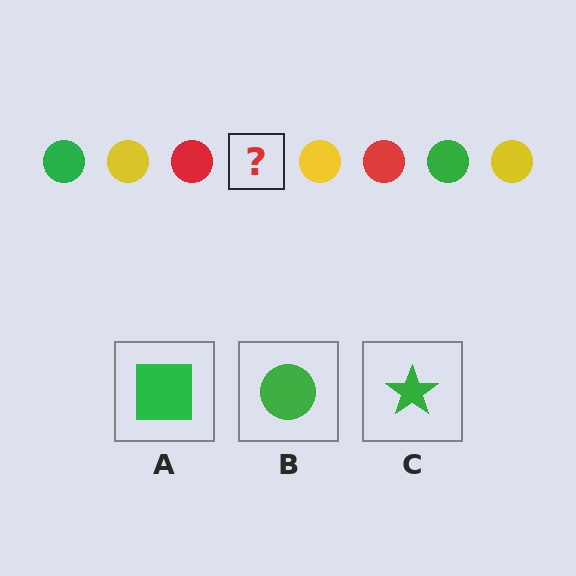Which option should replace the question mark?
Option B.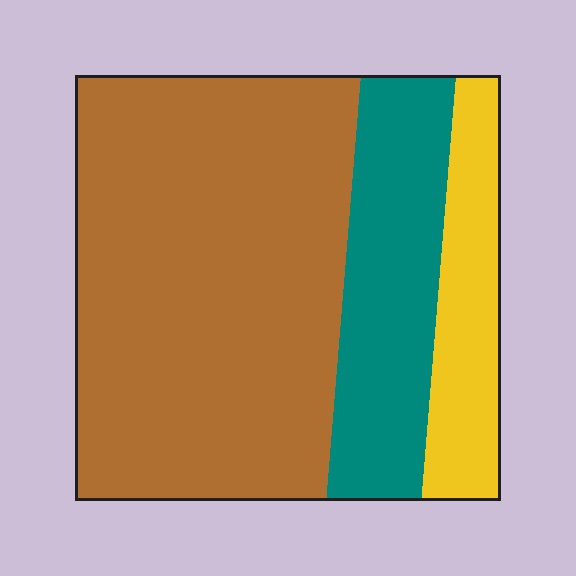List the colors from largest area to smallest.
From largest to smallest: brown, teal, yellow.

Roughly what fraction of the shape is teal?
Teal takes up about one fifth (1/5) of the shape.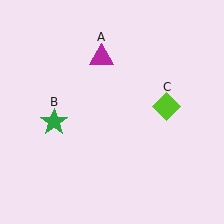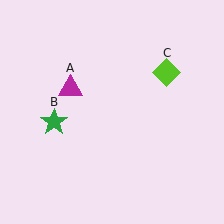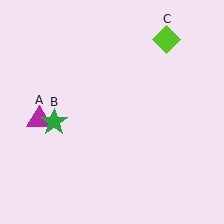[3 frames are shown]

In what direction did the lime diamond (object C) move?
The lime diamond (object C) moved up.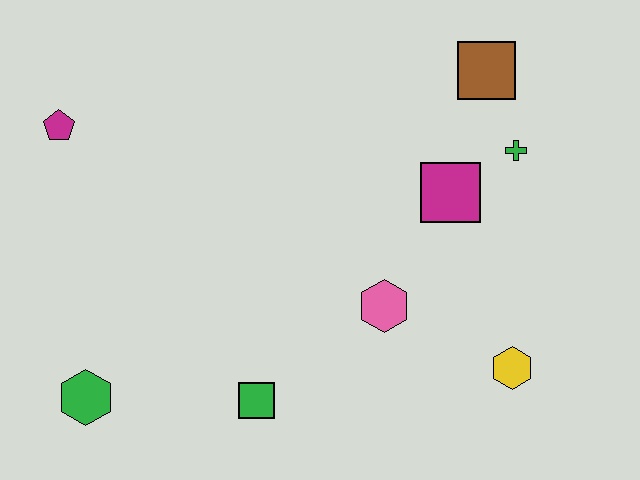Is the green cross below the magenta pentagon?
Yes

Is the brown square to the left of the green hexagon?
No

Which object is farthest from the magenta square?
The green hexagon is farthest from the magenta square.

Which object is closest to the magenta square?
The green cross is closest to the magenta square.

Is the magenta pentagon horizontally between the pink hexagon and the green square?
No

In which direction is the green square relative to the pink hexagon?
The green square is to the left of the pink hexagon.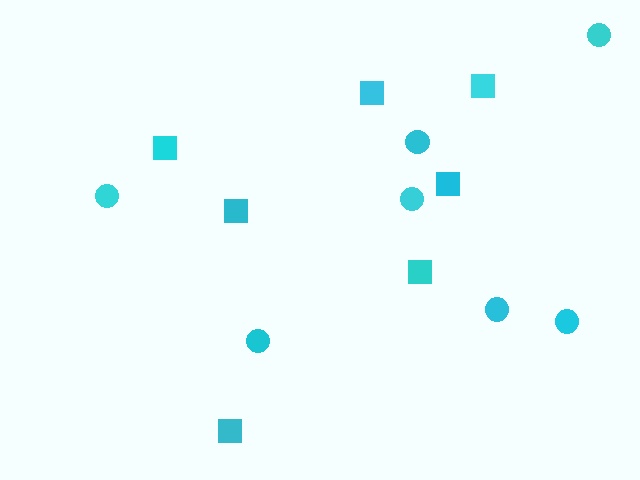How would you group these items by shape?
There are 2 groups: one group of squares (7) and one group of circles (7).